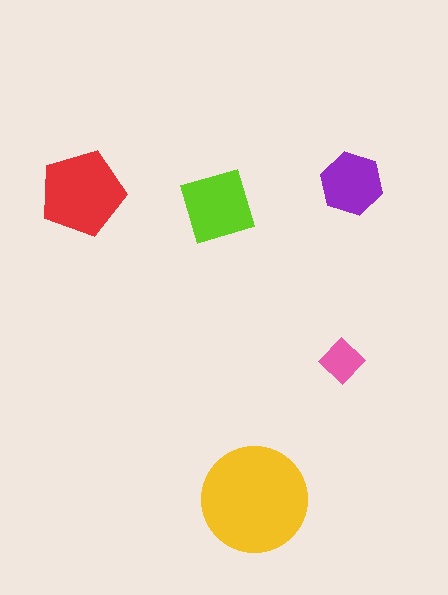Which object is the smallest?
The pink diamond.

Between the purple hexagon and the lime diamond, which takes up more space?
The lime diamond.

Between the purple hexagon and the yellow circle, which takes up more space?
The yellow circle.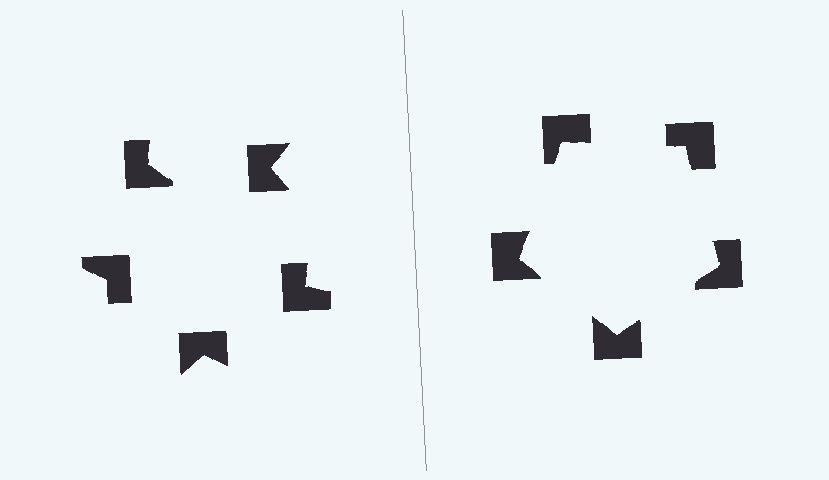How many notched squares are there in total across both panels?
10 — 5 on each side.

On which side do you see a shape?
An illusory pentagon appears on the right side. On the left side the wedge cuts are rotated, so no coherent shape forms.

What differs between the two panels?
The notched squares are positioned identically on both sides; only the wedge orientations differ. On the right they align to a pentagon; on the left they are misaligned.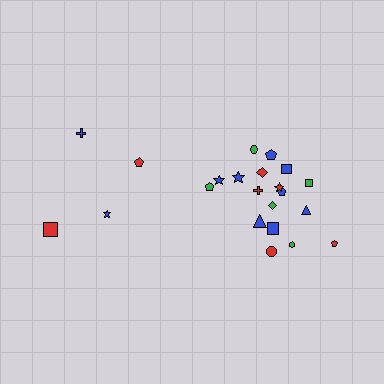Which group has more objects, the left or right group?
The right group.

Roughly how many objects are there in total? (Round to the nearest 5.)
Roughly 20 objects in total.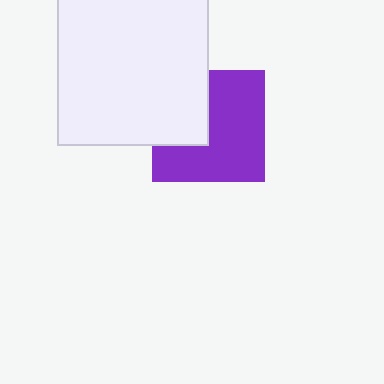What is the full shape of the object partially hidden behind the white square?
The partially hidden object is a purple square.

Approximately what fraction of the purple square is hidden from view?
Roughly 35% of the purple square is hidden behind the white square.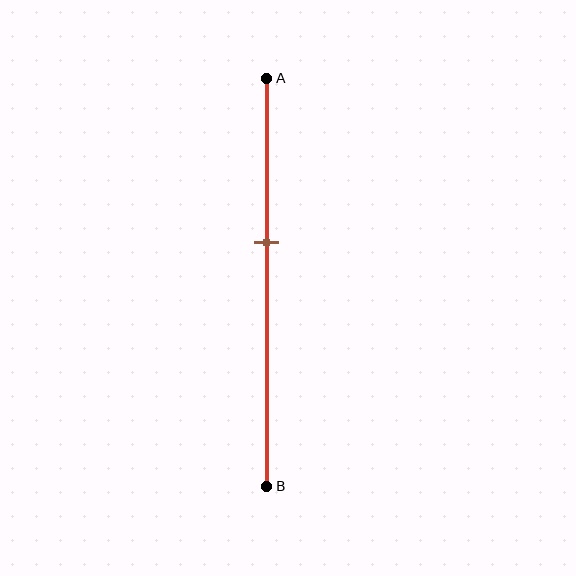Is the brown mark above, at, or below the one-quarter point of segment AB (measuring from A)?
The brown mark is below the one-quarter point of segment AB.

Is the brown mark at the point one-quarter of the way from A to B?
No, the mark is at about 40% from A, not at the 25% one-quarter point.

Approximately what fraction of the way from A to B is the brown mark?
The brown mark is approximately 40% of the way from A to B.